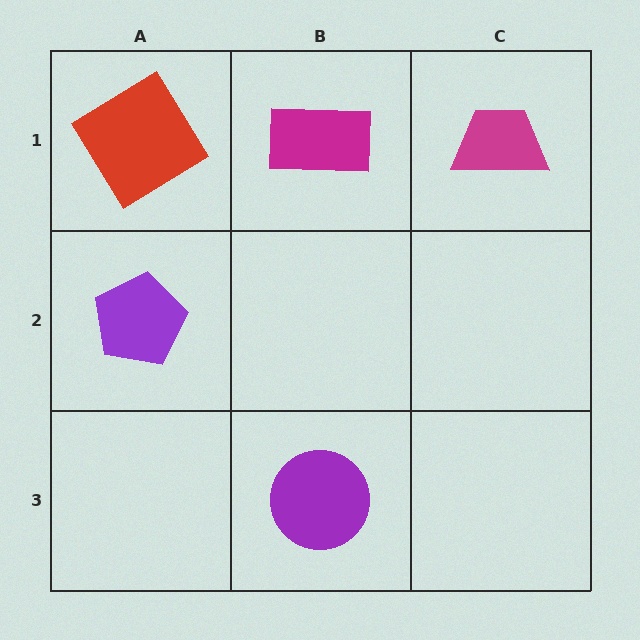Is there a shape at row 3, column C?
No, that cell is empty.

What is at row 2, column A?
A purple pentagon.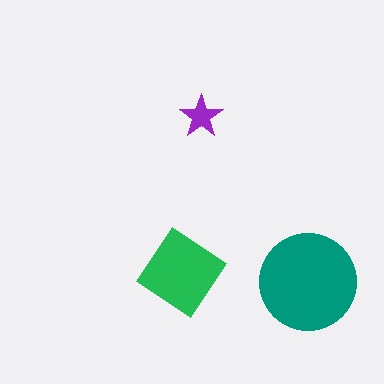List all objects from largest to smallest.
The teal circle, the green diamond, the purple star.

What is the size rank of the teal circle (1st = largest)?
1st.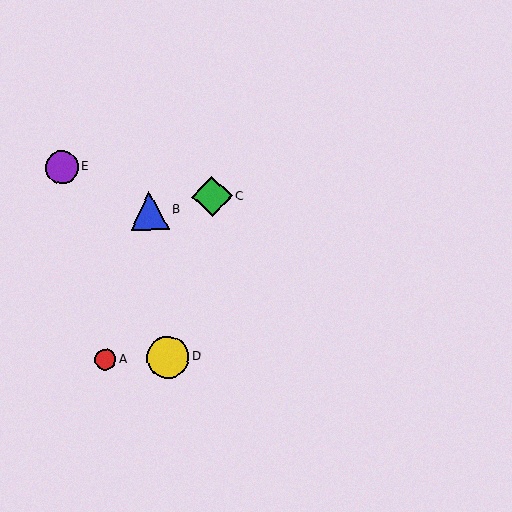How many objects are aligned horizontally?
2 objects (A, D) are aligned horizontally.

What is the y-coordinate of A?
Object A is at y≈360.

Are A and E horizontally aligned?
No, A is at y≈360 and E is at y≈167.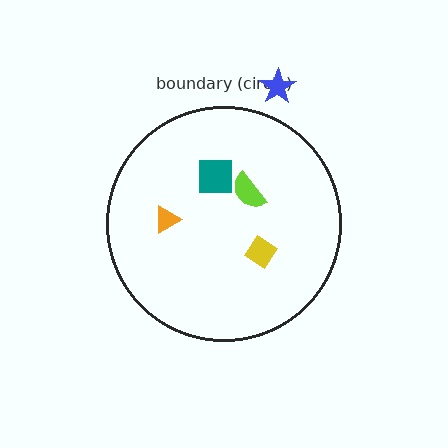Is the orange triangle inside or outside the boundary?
Inside.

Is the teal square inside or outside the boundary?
Inside.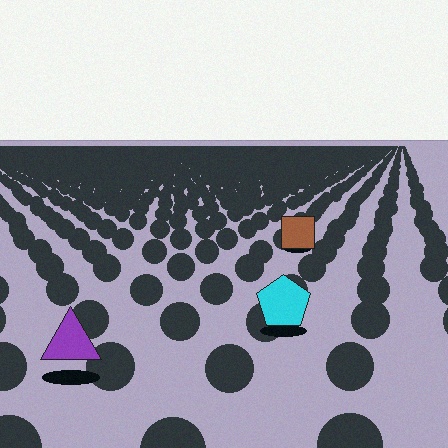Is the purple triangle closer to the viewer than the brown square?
Yes. The purple triangle is closer — you can tell from the texture gradient: the ground texture is coarser near it.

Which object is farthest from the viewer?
The brown square is farthest from the viewer. It appears smaller and the ground texture around it is denser.